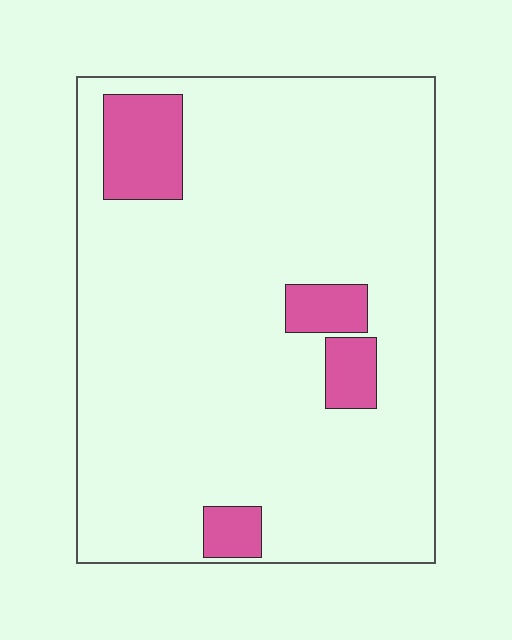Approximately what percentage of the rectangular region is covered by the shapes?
Approximately 10%.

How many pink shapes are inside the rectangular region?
4.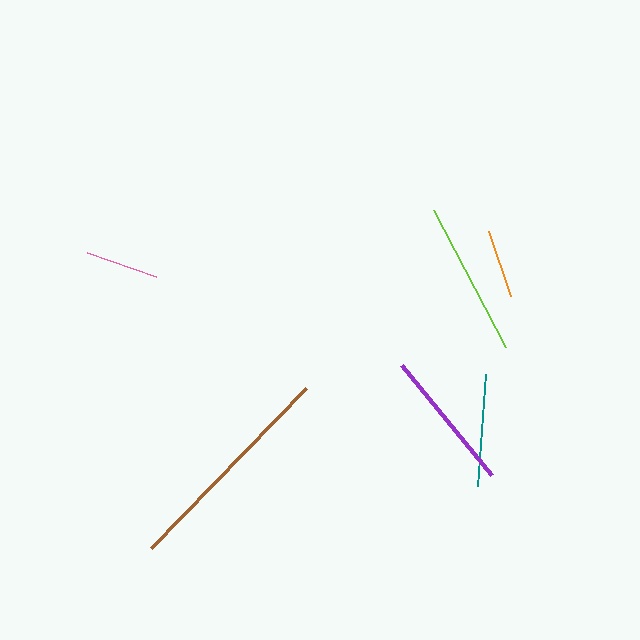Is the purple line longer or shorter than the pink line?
The purple line is longer than the pink line.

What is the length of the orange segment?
The orange segment is approximately 69 pixels long.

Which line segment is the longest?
The brown line is the longest at approximately 222 pixels.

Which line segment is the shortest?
The orange line is the shortest at approximately 69 pixels.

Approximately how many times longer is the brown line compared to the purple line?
The brown line is approximately 1.6 times the length of the purple line.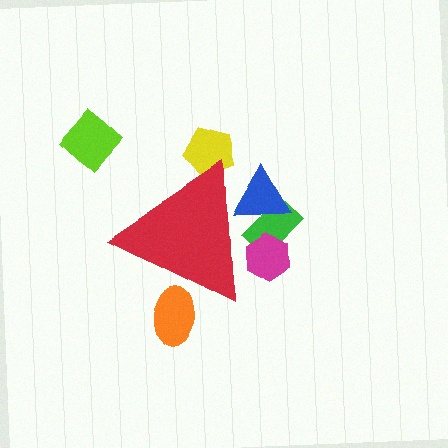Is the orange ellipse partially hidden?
Yes, the orange ellipse is partially hidden behind the red triangle.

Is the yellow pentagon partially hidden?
Yes, the yellow pentagon is partially hidden behind the red triangle.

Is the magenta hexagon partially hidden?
Yes, the magenta hexagon is partially hidden behind the red triangle.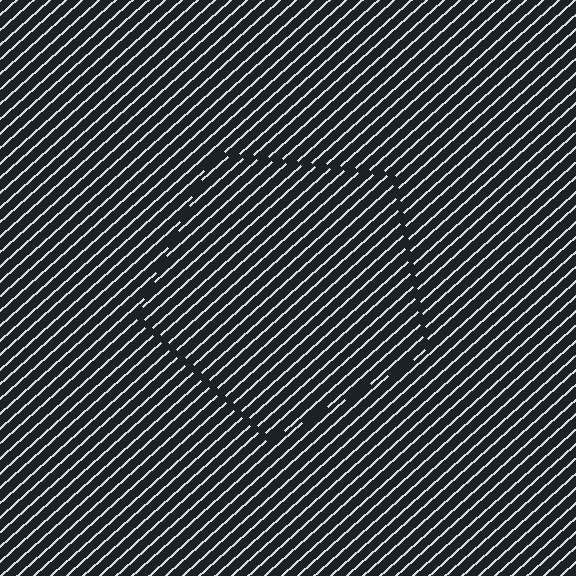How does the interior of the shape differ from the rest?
The interior of the shape contains the same grating, shifted by half a period — the contour is defined by the phase discontinuity where line-ends from the inner and outer gratings abut.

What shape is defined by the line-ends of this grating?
An illusory pentagon. The interior of the shape contains the same grating, shifted by half a period — the contour is defined by the phase discontinuity where line-ends from the inner and outer gratings abut.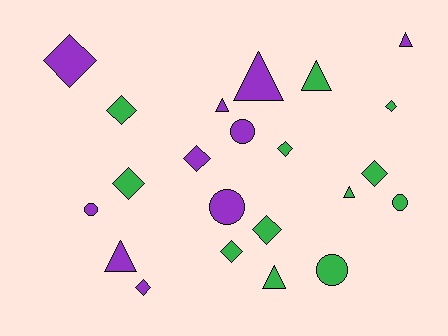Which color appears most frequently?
Green, with 12 objects.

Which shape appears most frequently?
Diamond, with 10 objects.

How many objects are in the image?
There are 22 objects.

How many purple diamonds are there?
There are 3 purple diamonds.